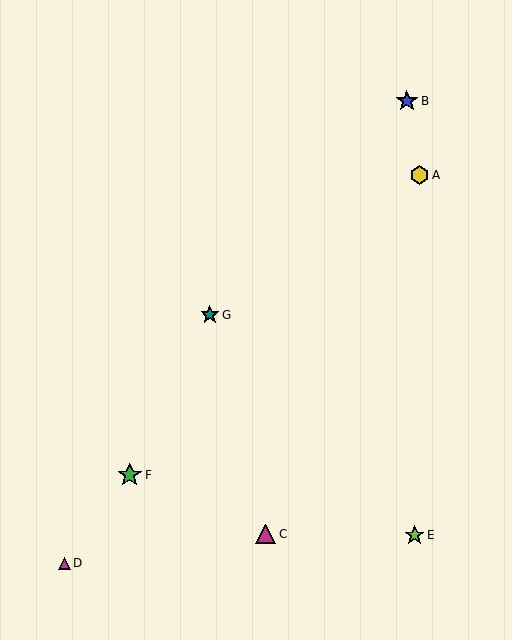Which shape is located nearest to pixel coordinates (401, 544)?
The lime star (labeled E) at (415, 536) is nearest to that location.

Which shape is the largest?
The green star (labeled F) is the largest.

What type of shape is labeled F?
Shape F is a green star.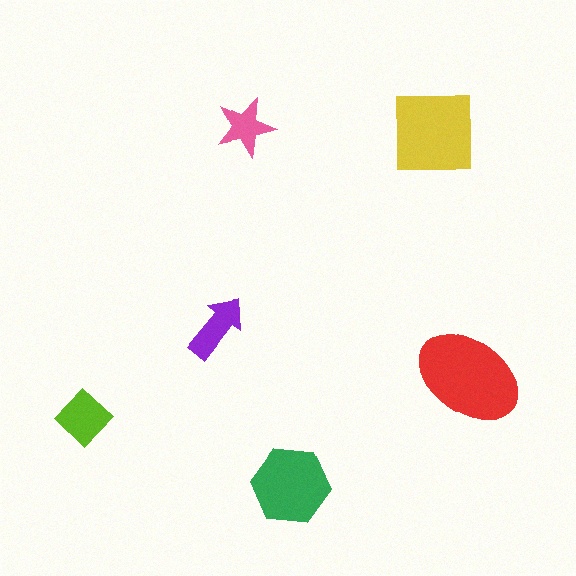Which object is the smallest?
The pink star.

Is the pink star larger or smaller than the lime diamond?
Smaller.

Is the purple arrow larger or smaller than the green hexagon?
Smaller.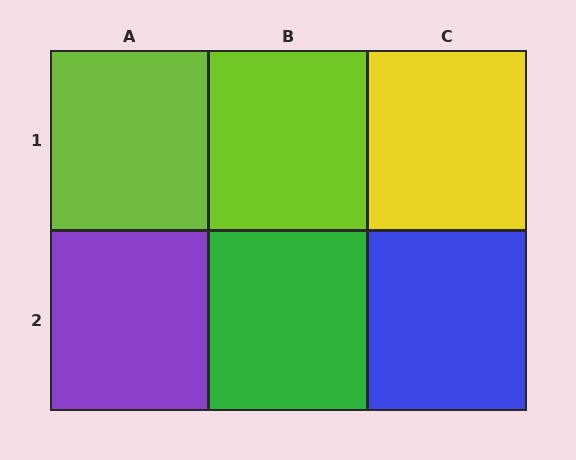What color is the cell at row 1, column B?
Lime.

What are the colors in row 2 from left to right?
Purple, green, blue.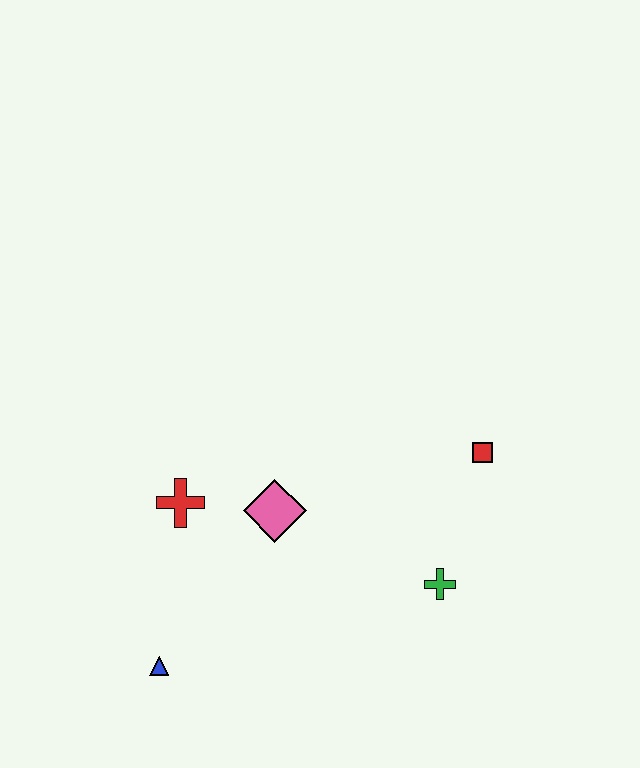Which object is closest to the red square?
The green cross is closest to the red square.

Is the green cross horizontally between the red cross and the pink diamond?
No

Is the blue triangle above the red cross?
No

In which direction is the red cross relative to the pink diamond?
The red cross is to the left of the pink diamond.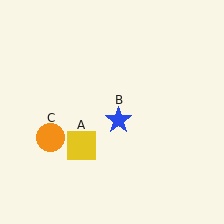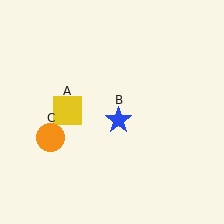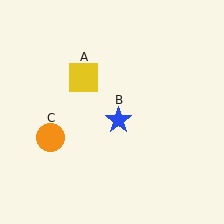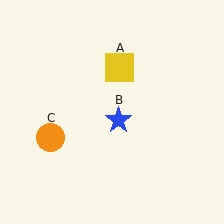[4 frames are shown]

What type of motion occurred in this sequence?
The yellow square (object A) rotated clockwise around the center of the scene.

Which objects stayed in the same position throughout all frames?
Blue star (object B) and orange circle (object C) remained stationary.